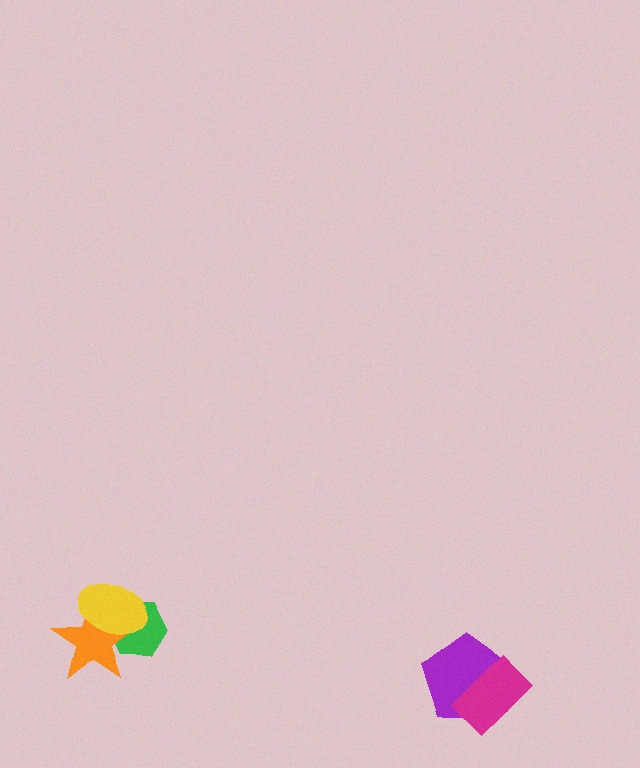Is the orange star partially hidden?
Yes, it is partially covered by another shape.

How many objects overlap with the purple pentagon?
1 object overlaps with the purple pentagon.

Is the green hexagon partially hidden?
Yes, it is partially covered by another shape.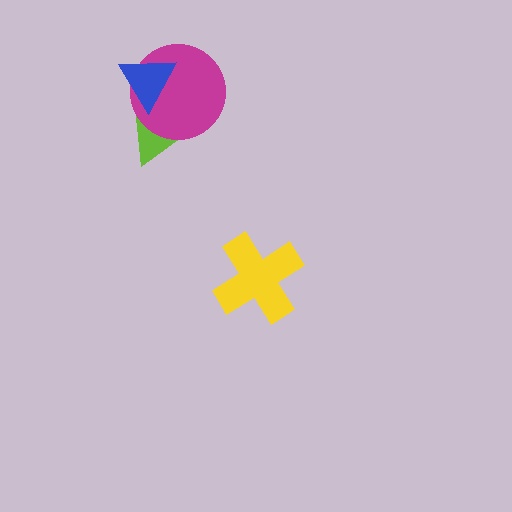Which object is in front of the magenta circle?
The blue triangle is in front of the magenta circle.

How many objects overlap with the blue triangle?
2 objects overlap with the blue triangle.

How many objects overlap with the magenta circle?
2 objects overlap with the magenta circle.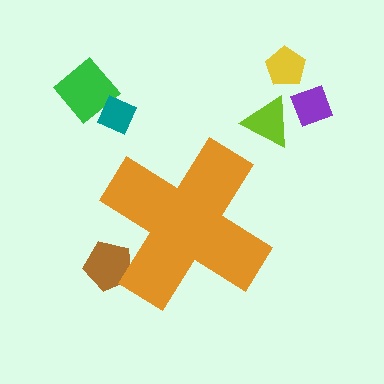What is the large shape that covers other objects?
An orange cross.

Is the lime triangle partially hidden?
No, the lime triangle is fully visible.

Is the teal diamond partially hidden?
No, the teal diamond is fully visible.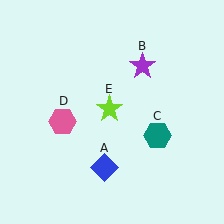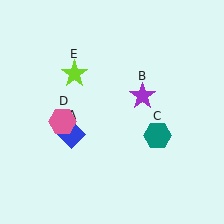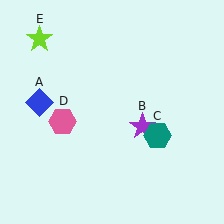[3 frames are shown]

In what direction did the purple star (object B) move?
The purple star (object B) moved down.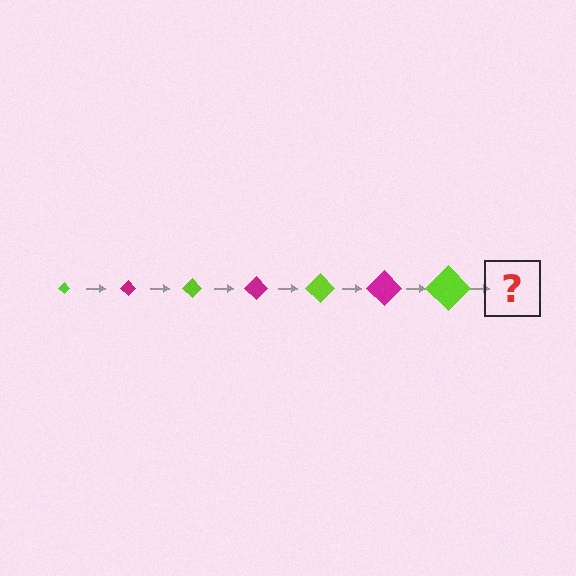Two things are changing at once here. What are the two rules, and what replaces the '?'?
The two rules are that the diamond grows larger each step and the color cycles through lime and magenta. The '?' should be a magenta diamond, larger than the previous one.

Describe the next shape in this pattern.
It should be a magenta diamond, larger than the previous one.